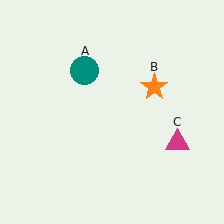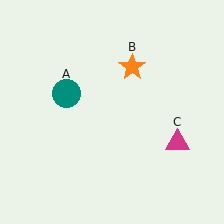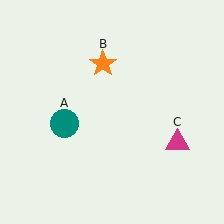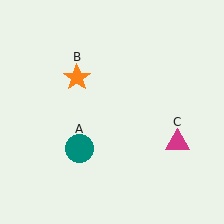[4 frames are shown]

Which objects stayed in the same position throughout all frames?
Magenta triangle (object C) remained stationary.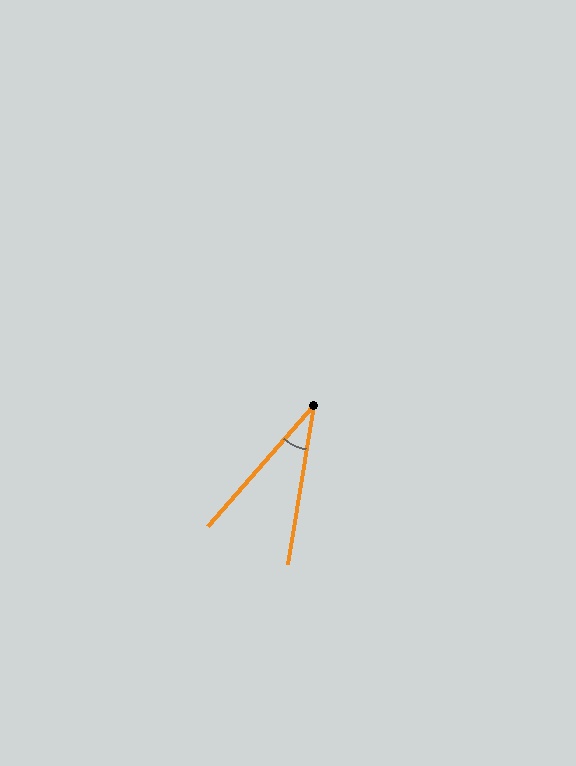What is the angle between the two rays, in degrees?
Approximately 32 degrees.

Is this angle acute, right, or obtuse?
It is acute.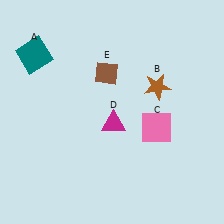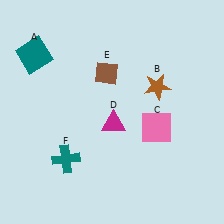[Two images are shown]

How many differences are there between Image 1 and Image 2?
There is 1 difference between the two images.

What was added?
A teal cross (F) was added in Image 2.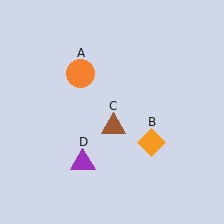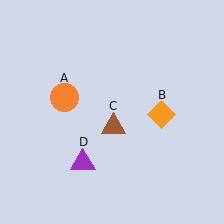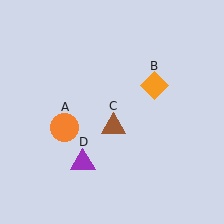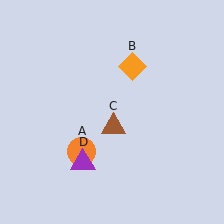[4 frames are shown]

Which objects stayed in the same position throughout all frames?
Brown triangle (object C) and purple triangle (object D) remained stationary.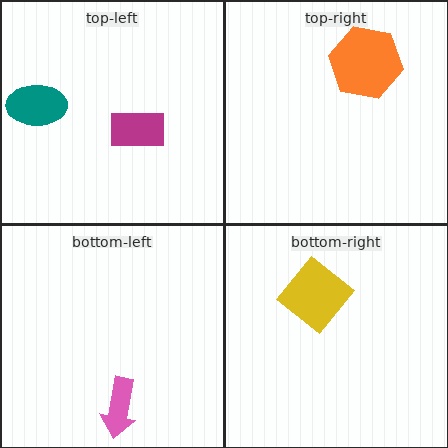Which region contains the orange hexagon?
The top-right region.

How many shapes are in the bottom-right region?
1.